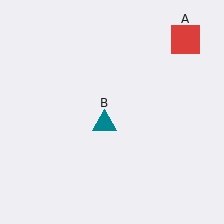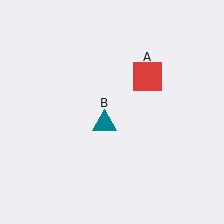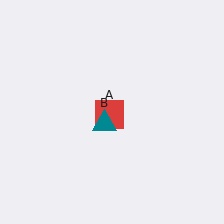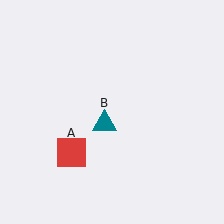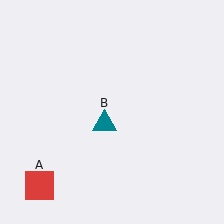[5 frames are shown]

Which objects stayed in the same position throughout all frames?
Teal triangle (object B) remained stationary.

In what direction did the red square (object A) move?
The red square (object A) moved down and to the left.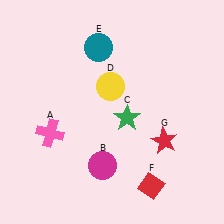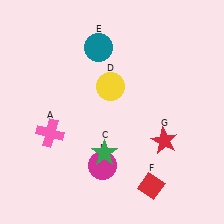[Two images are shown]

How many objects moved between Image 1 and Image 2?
1 object moved between the two images.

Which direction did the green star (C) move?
The green star (C) moved down.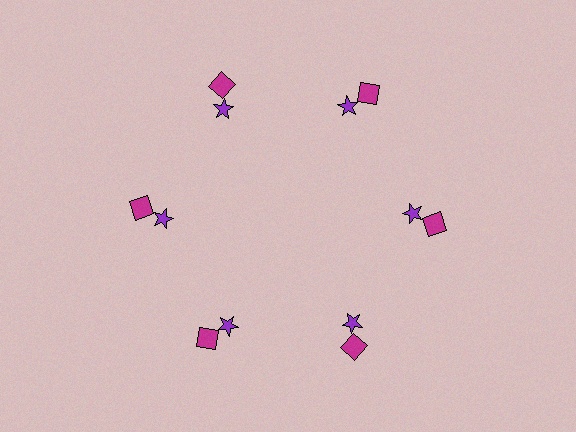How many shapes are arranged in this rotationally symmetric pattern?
There are 12 shapes, arranged in 6 groups of 2.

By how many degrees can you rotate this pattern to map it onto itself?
The pattern maps onto itself every 60 degrees of rotation.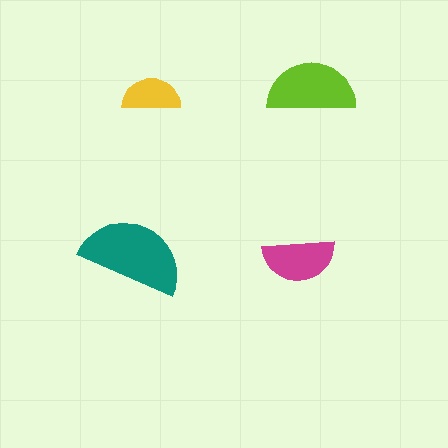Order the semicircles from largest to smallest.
the teal one, the lime one, the magenta one, the yellow one.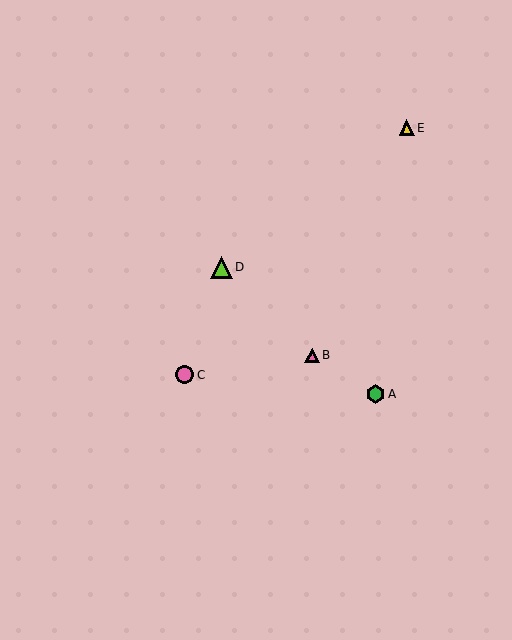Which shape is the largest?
The lime triangle (labeled D) is the largest.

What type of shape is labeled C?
Shape C is a pink circle.